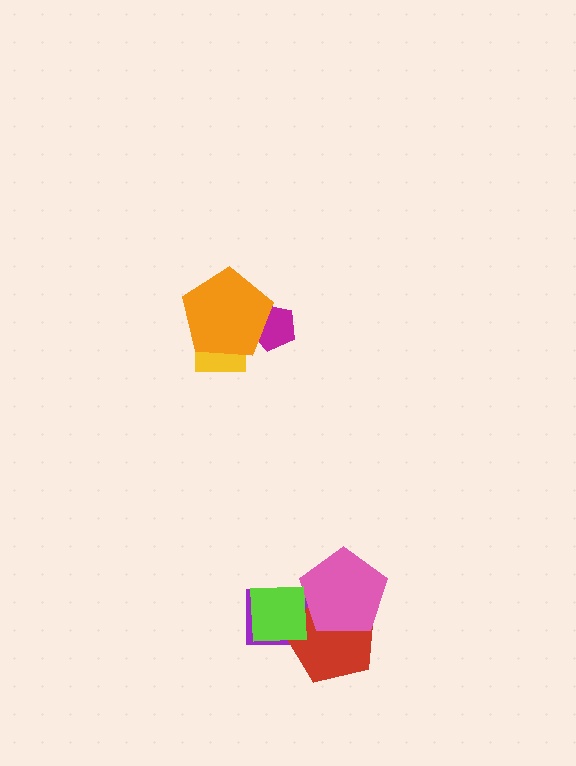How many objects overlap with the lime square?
2 objects overlap with the lime square.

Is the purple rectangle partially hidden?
Yes, it is partially covered by another shape.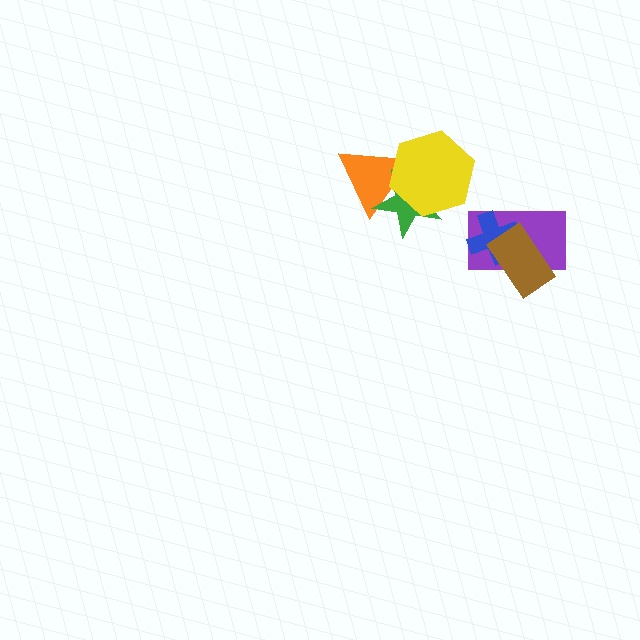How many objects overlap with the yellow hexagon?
2 objects overlap with the yellow hexagon.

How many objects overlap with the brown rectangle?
2 objects overlap with the brown rectangle.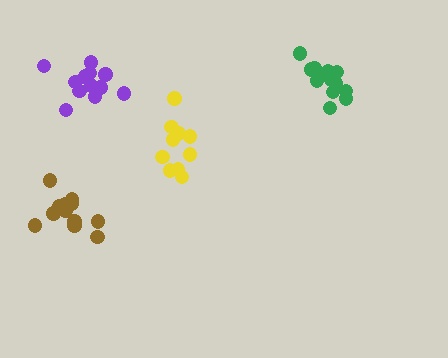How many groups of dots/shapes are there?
There are 4 groups.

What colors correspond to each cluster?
The clusters are colored: yellow, purple, brown, green.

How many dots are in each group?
Group 1: 10 dots, Group 2: 12 dots, Group 3: 12 dots, Group 4: 14 dots (48 total).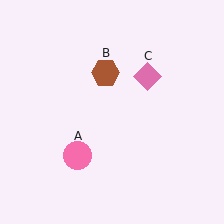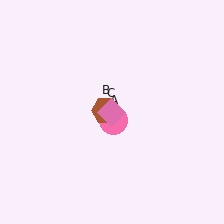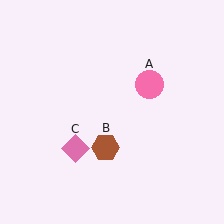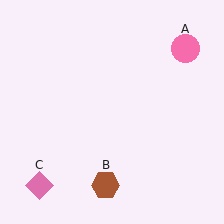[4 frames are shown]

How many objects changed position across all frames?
3 objects changed position: pink circle (object A), brown hexagon (object B), pink diamond (object C).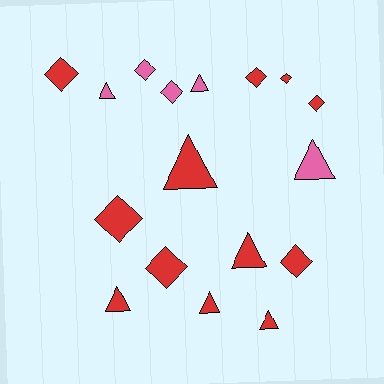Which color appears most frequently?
Red, with 12 objects.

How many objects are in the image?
There are 17 objects.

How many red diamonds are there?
There are 7 red diamonds.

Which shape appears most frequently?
Diamond, with 9 objects.